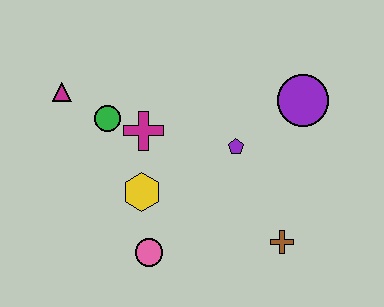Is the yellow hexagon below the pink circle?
No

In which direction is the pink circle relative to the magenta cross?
The pink circle is below the magenta cross.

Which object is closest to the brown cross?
The purple pentagon is closest to the brown cross.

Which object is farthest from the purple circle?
The magenta triangle is farthest from the purple circle.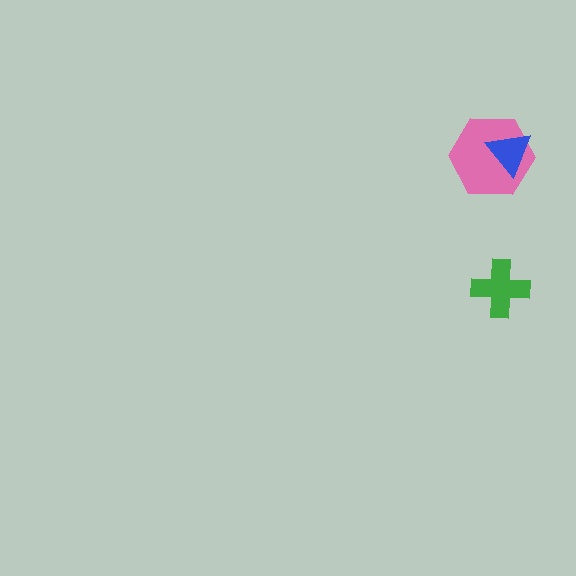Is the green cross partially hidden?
No, no other shape covers it.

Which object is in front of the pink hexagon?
The blue triangle is in front of the pink hexagon.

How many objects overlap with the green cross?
0 objects overlap with the green cross.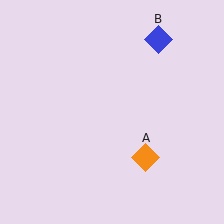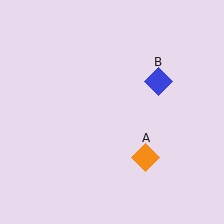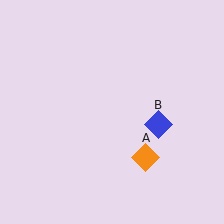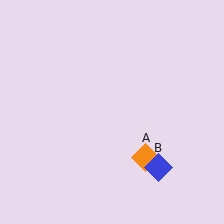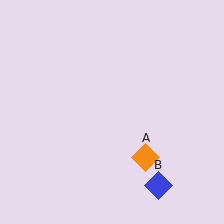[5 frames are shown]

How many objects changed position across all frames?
1 object changed position: blue diamond (object B).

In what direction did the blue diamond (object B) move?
The blue diamond (object B) moved down.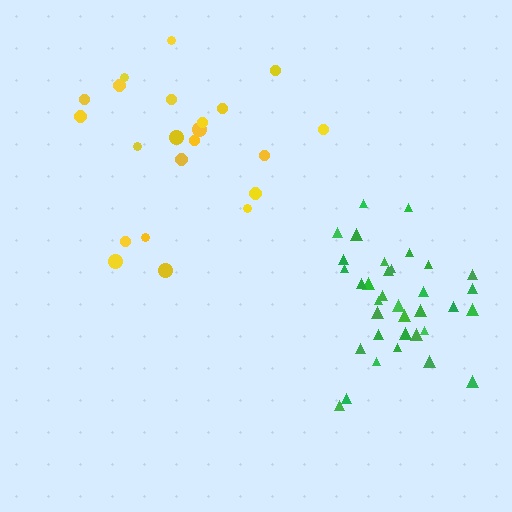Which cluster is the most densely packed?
Green.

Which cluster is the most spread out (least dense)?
Yellow.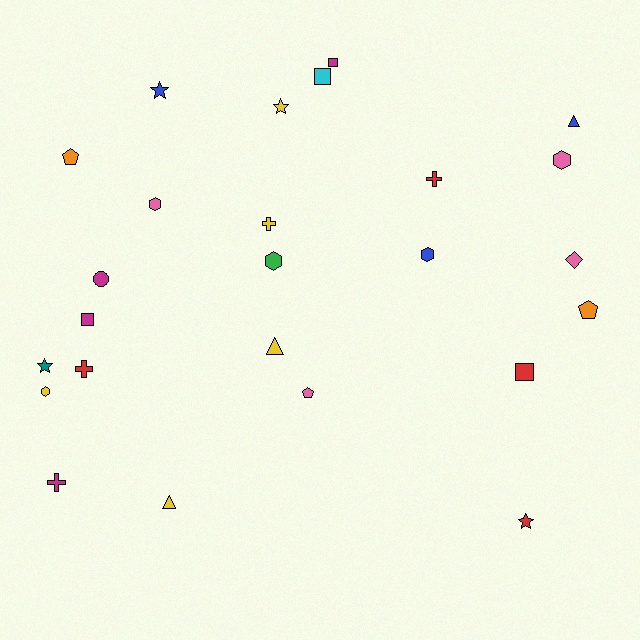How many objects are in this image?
There are 25 objects.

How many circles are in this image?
There is 1 circle.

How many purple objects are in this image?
There are no purple objects.